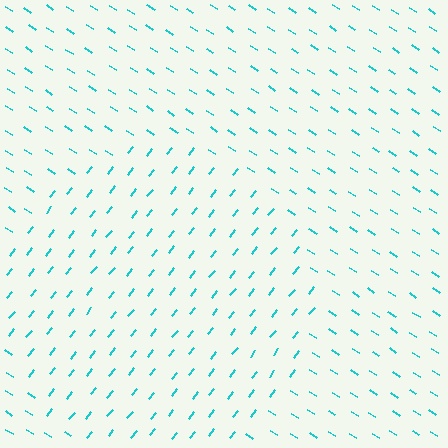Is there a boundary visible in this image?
Yes, there is a texture boundary formed by a change in line orientation.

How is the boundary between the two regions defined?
The boundary is defined purely by a change in line orientation (approximately 84 degrees difference). All lines are the same color and thickness.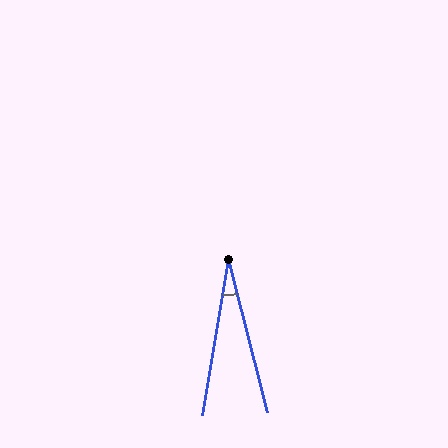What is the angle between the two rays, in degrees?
Approximately 24 degrees.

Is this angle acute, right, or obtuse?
It is acute.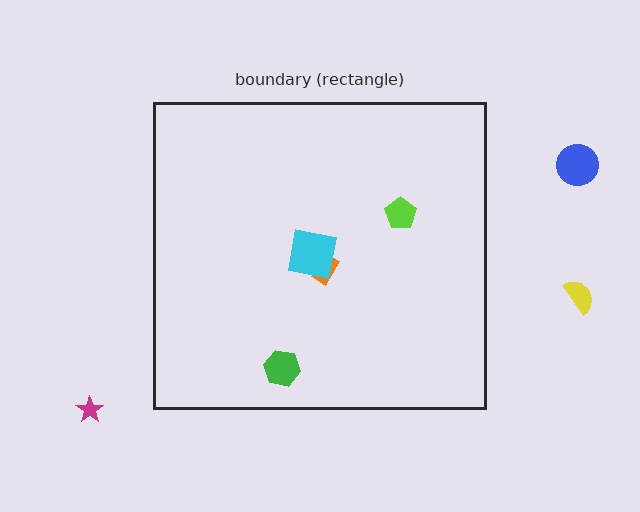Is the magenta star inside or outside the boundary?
Outside.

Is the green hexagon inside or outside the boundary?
Inside.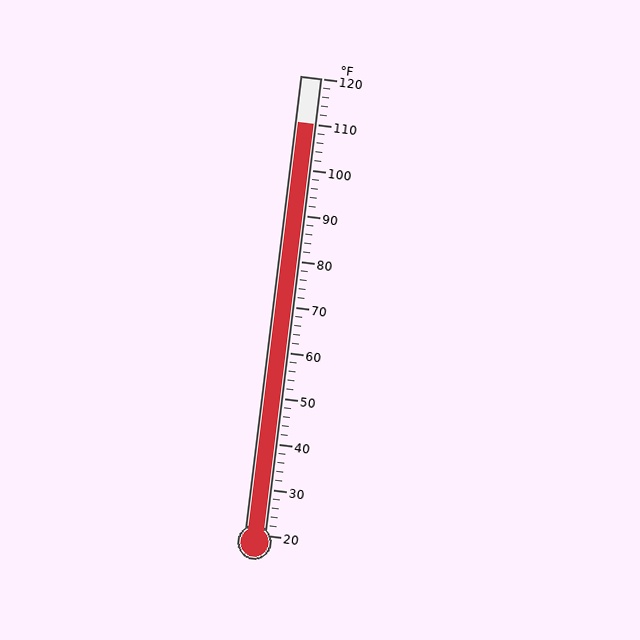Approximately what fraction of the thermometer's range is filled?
The thermometer is filled to approximately 90% of its range.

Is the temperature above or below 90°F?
The temperature is above 90°F.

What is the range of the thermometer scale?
The thermometer scale ranges from 20°F to 120°F.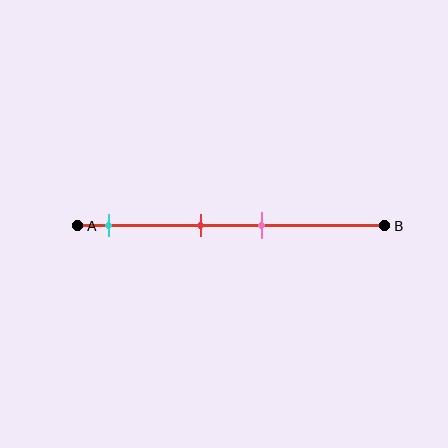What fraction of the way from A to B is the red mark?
The red mark is approximately 40% (0.4) of the way from A to B.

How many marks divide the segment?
There are 3 marks dividing the segment.